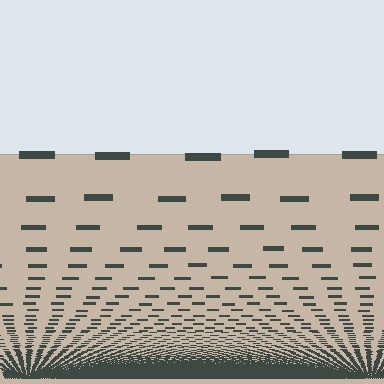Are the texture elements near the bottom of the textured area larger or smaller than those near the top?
Smaller. The gradient is inverted — elements near the bottom are smaller and denser.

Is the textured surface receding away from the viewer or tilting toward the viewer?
The surface appears to tilt toward the viewer. Texture elements get larger and sparser toward the top.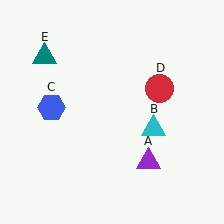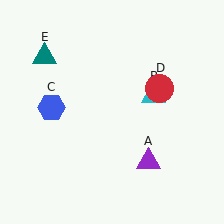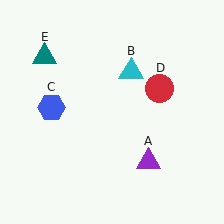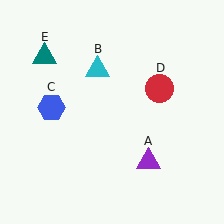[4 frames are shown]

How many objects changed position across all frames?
1 object changed position: cyan triangle (object B).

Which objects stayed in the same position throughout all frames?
Purple triangle (object A) and blue hexagon (object C) and red circle (object D) and teal triangle (object E) remained stationary.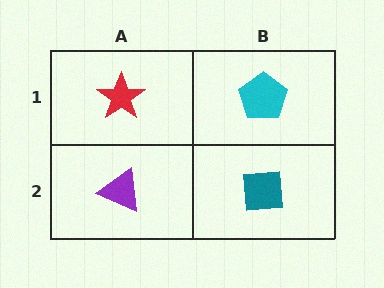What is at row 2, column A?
A purple triangle.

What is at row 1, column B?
A cyan pentagon.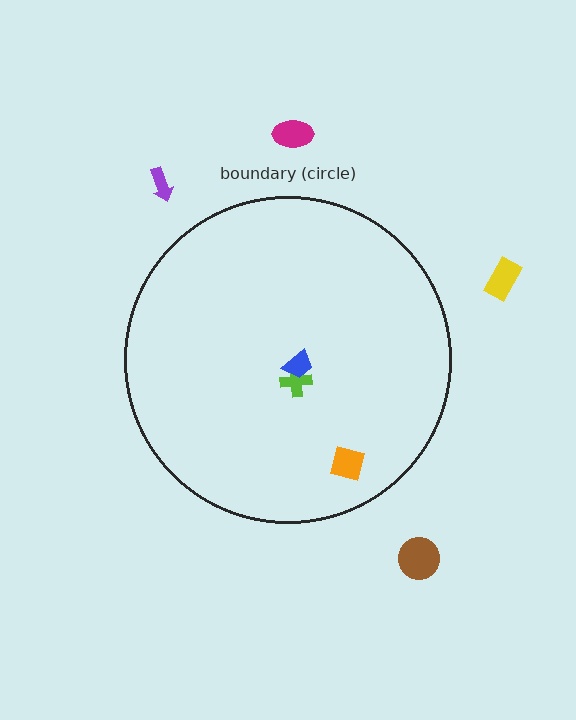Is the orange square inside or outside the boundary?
Inside.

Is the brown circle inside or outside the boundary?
Outside.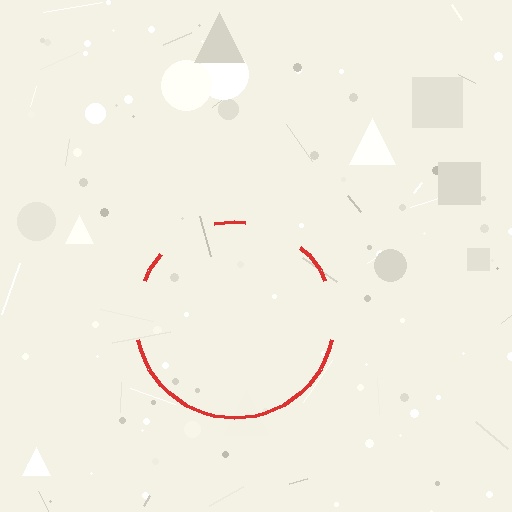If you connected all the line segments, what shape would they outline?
They would outline a circle.